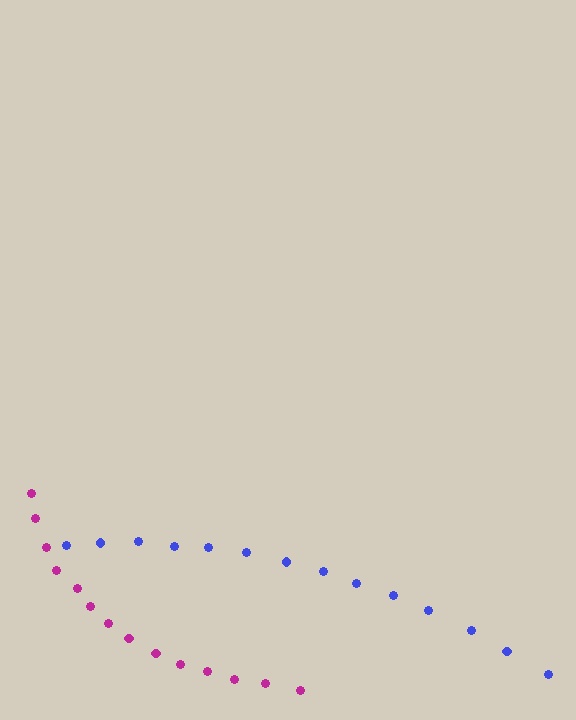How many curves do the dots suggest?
There are 2 distinct paths.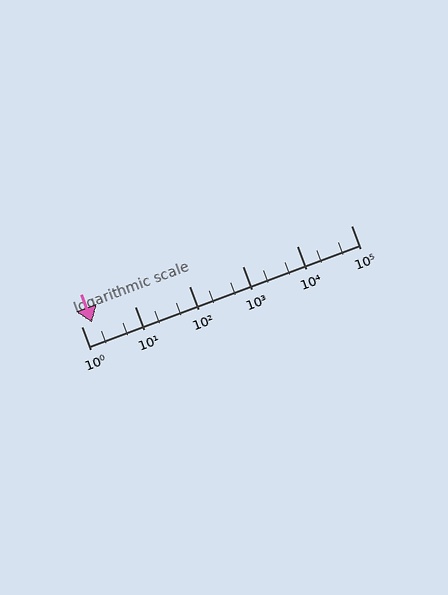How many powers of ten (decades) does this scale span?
The scale spans 5 decades, from 1 to 100000.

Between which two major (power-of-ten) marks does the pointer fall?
The pointer is between 1 and 10.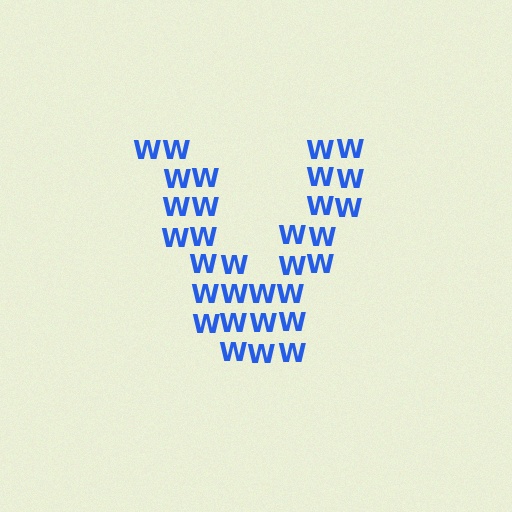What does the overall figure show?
The overall figure shows the letter V.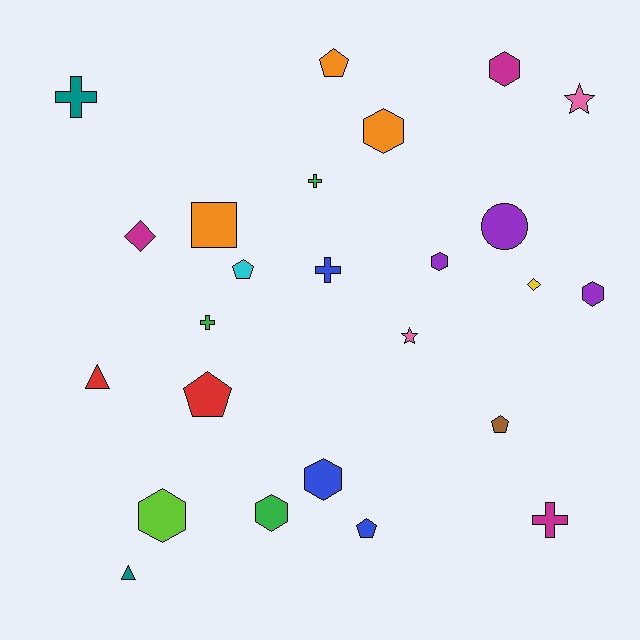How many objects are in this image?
There are 25 objects.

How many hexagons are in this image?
There are 7 hexagons.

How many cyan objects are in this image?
There is 1 cyan object.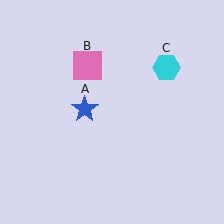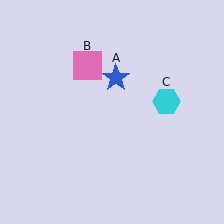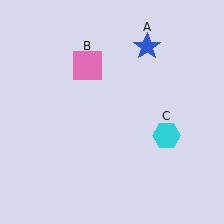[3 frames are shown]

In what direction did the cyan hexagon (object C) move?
The cyan hexagon (object C) moved down.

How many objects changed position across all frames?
2 objects changed position: blue star (object A), cyan hexagon (object C).